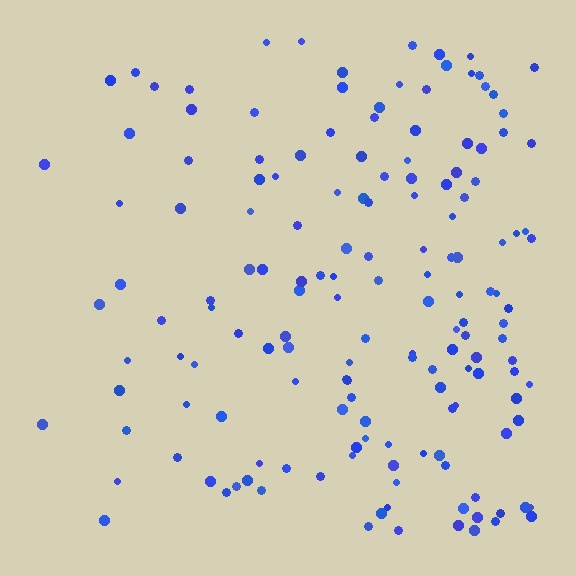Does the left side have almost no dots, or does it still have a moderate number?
Still a moderate number, just noticeably fewer than the right.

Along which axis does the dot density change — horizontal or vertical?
Horizontal.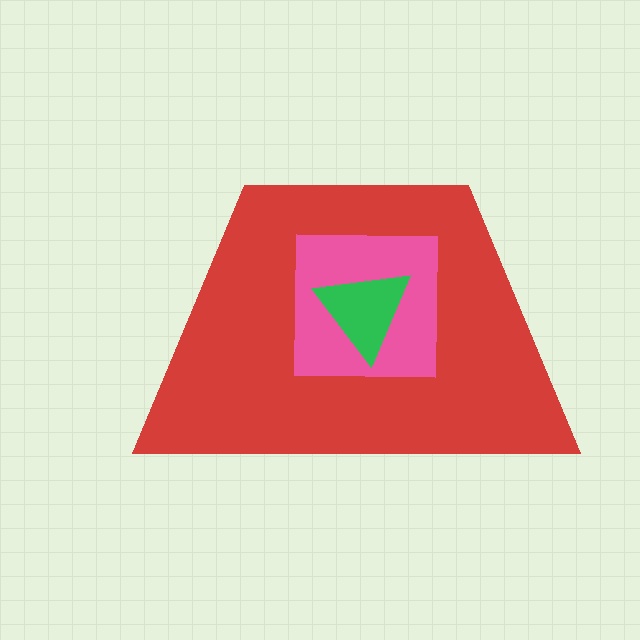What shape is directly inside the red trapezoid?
The pink square.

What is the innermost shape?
The green triangle.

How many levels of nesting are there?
3.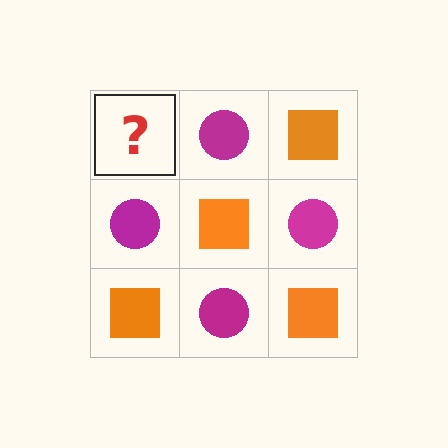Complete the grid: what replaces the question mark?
The question mark should be replaced with an orange square.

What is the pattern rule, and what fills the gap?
The rule is that it alternates orange square and magenta circle in a checkerboard pattern. The gap should be filled with an orange square.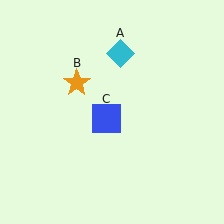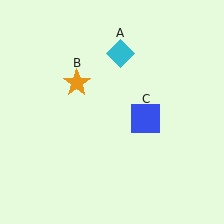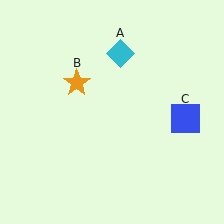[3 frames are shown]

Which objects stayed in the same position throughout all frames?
Cyan diamond (object A) and orange star (object B) remained stationary.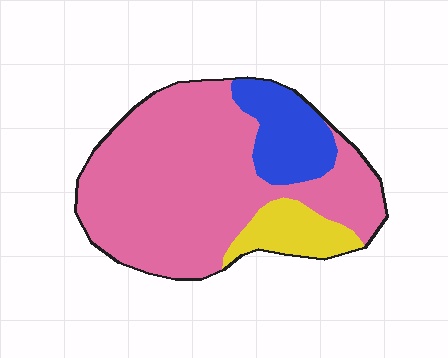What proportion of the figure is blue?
Blue takes up about one sixth (1/6) of the figure.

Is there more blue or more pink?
Pink.